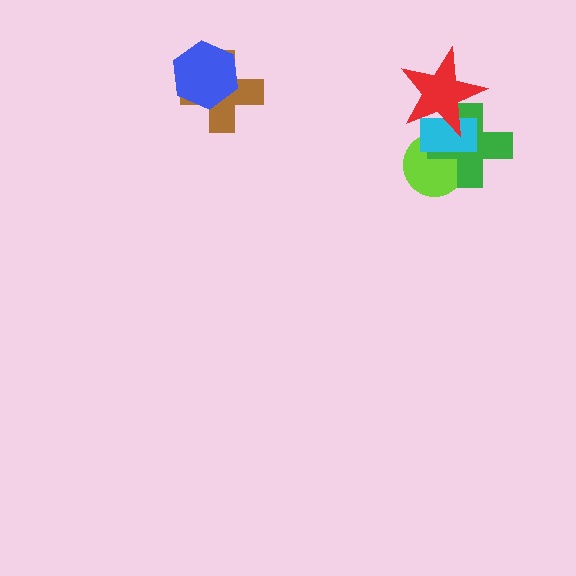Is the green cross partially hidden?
Yes, it is partially covered by another shape.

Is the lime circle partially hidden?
Yes, it is partially covered by another shape.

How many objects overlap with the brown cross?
1 object overlaps with the brown cross.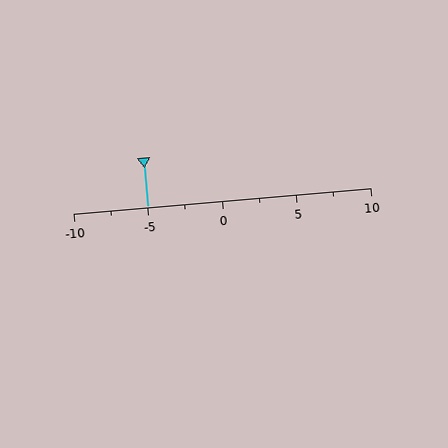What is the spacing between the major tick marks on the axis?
The major ticks are spaced 5 apart.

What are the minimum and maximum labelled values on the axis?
The axis runs from -10 to 10.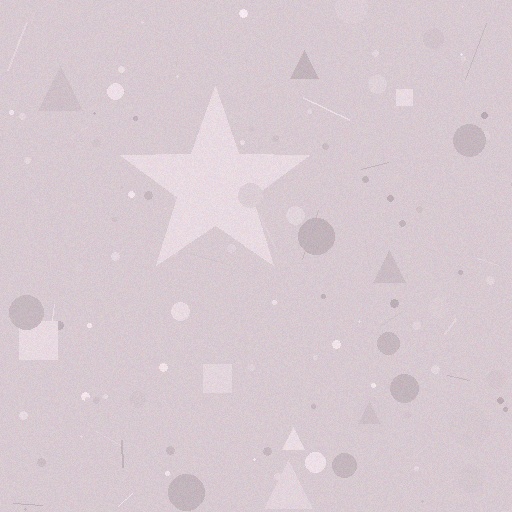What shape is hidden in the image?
A star is hidden in the image.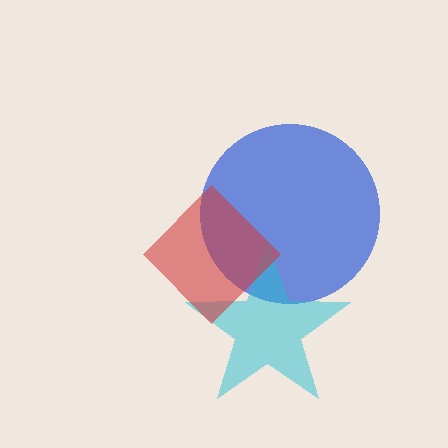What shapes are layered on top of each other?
The layered shapes are: a blue circle, a cyan star, a red diamond.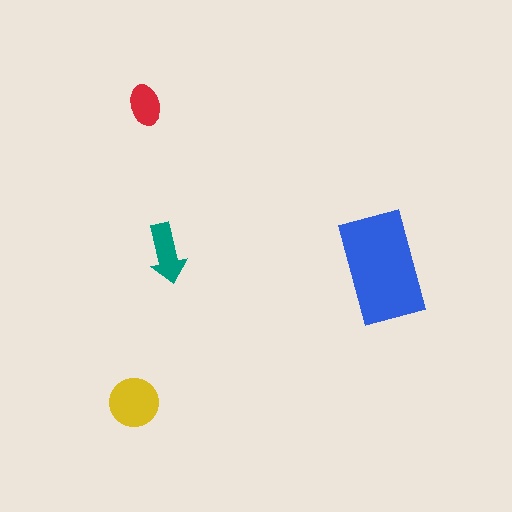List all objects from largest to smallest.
The blue rectangle, the yellow circle, the teal arrow, the red ellipse.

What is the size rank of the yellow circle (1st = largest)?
2nd.